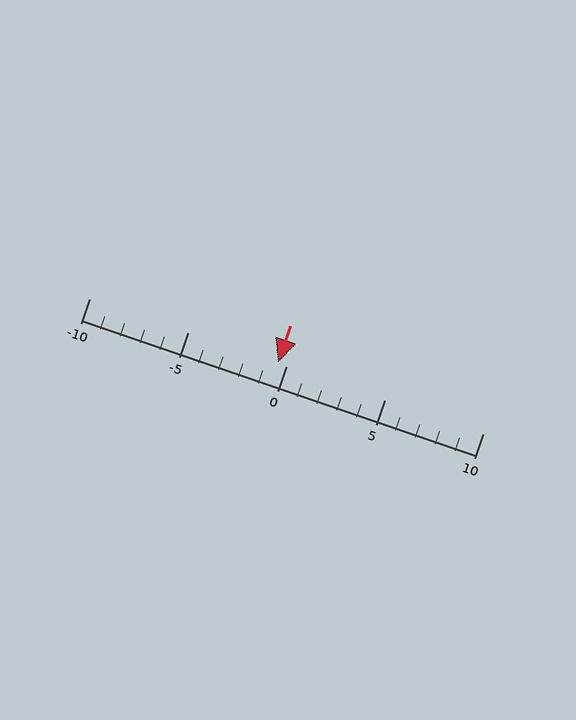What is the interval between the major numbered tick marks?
The major tick marks are spaced 5 units apart.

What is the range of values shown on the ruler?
The ruler shows values from -10 to 10.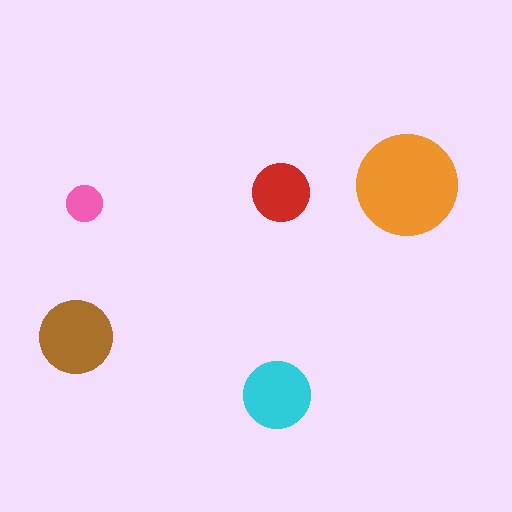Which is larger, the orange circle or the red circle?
The orange one.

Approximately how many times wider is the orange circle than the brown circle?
About 1.5 times wider.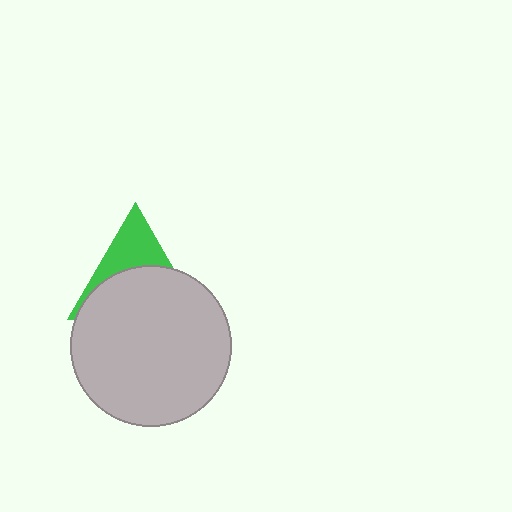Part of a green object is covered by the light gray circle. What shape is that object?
It is a triangle.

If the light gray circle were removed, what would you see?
You would see the complete green triangle.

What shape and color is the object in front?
The object in front is a light gray circle.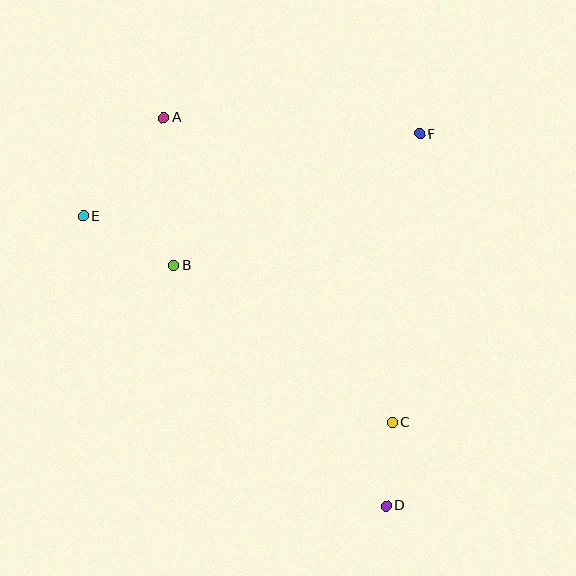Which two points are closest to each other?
Points C and D are closest to each other.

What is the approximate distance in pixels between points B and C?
The distance between B and C is approximately 269 pixels.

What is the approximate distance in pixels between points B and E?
The distance between B and E is approximately 103 pixels.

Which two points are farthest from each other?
Points A and D are farthest from each other.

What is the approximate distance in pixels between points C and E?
The distance between C and E is approximately 371 pixels.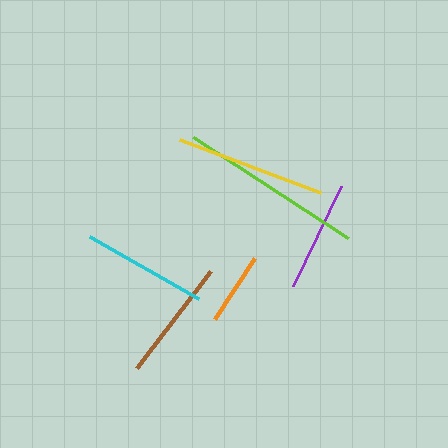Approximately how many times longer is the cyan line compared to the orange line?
The cyan line is approximately 1.7 times the length of the orange line.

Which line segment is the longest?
The lime line is the longest at approximately 185 pixels.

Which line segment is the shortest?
The orange line is the shortest at approximately 73 pixels.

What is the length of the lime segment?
The lime segment is approximately 185 pixels long.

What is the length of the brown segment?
The brown segment is approximately 122 pixels long.